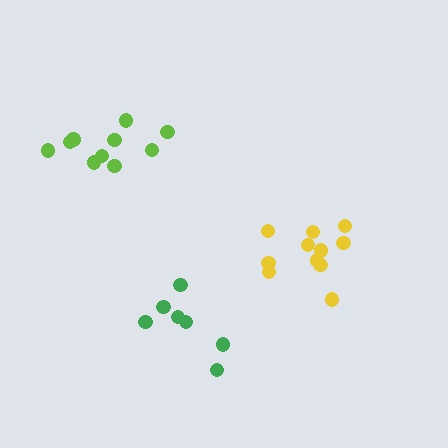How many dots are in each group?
Group 1: 11 dots, Group 2: 10 dots, Group 3: 7 dots (28 total).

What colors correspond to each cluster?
The clusters are colored: yellow, lime, green.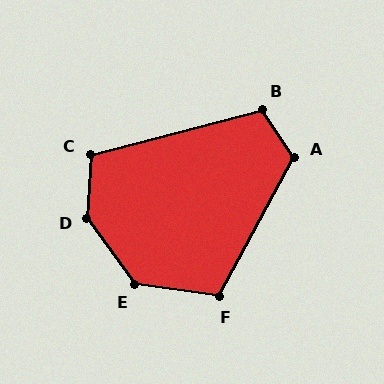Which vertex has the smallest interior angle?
C, at approximately 108 degrees.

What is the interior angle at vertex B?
Approximately 109 degrees (obtuse).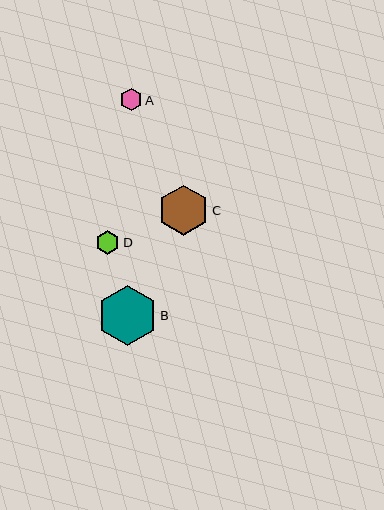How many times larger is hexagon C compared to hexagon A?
Hexagon C is approximately 2.3 times the size of hexagon A.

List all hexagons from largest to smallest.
From largest to smallest: B, C, D, A.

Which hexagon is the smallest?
Hexagon A is the smallest with a size of approximately 22 pixels.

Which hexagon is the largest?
Hexagon B is the largest with a size of approximately 60 pixels.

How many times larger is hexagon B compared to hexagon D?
Hexagon B is approximately 2.5 times the size of hexagon D.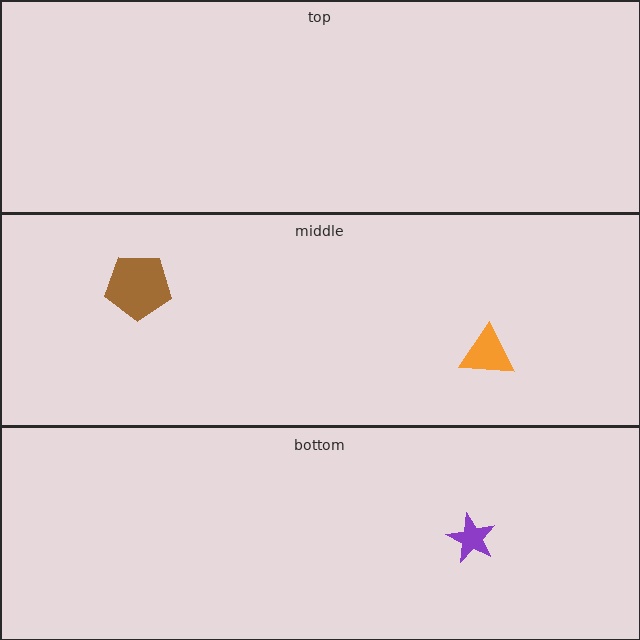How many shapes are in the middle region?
2.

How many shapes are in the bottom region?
1.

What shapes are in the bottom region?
The purple star.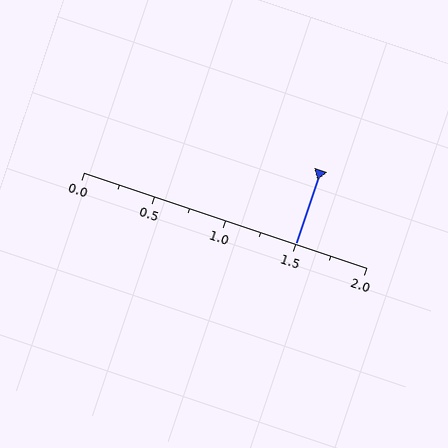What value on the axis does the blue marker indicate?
The marker indicates approximately 1.5.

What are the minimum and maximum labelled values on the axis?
The axis runs from 0.0 to 2.0.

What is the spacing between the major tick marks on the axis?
The major ticks are spaced 0.5 apart.